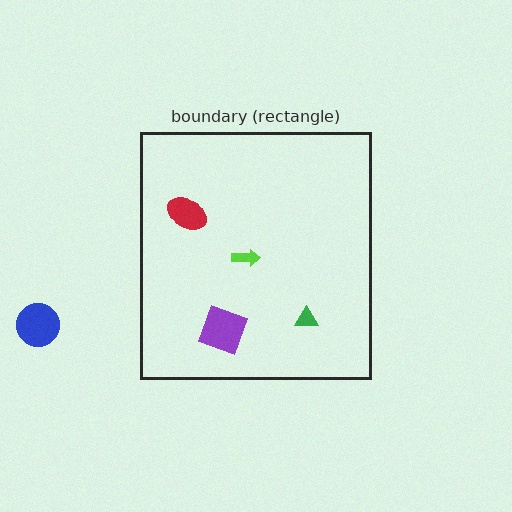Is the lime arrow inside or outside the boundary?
Inside.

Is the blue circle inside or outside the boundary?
Outside.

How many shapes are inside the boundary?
4 inside, 1 outside.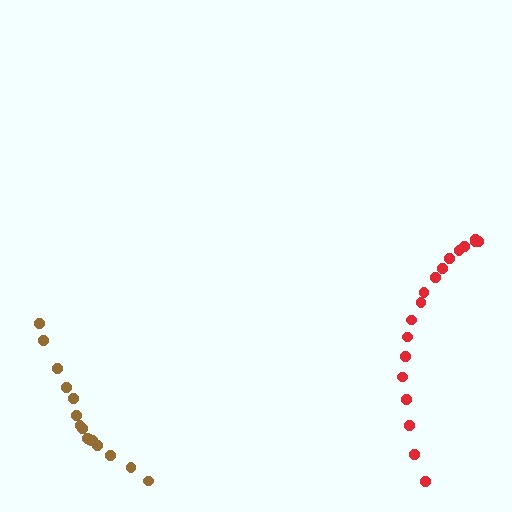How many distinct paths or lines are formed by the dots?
There are 2 distinct paths.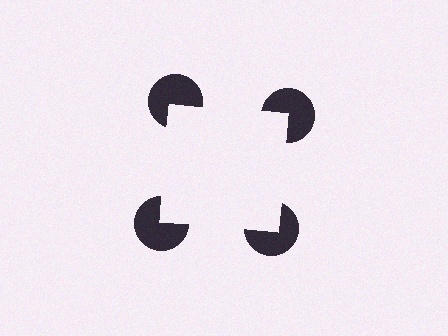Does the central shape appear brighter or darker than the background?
It typically appears slightly brighter than the background, even though no actual brightness change is drawn.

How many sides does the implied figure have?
4 sides.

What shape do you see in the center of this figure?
An illusory square — its edges are inferred from the aligned wedge cuts in the pac-man discs, not physically drawn.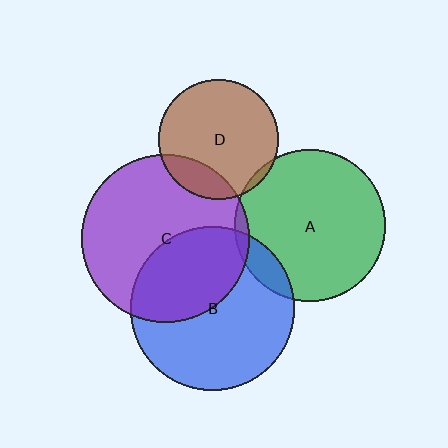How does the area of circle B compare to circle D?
Approximately 1.8 times.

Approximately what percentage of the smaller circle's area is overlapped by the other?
Approximately 10%.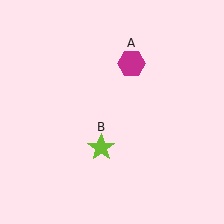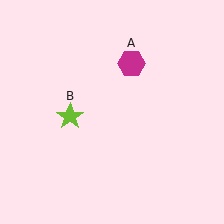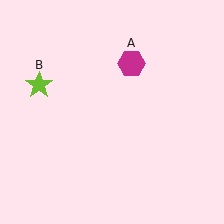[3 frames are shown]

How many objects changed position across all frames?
1 object changed position: lime star (object B).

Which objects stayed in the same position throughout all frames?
Magenta hexagon (object A) remained stationary.